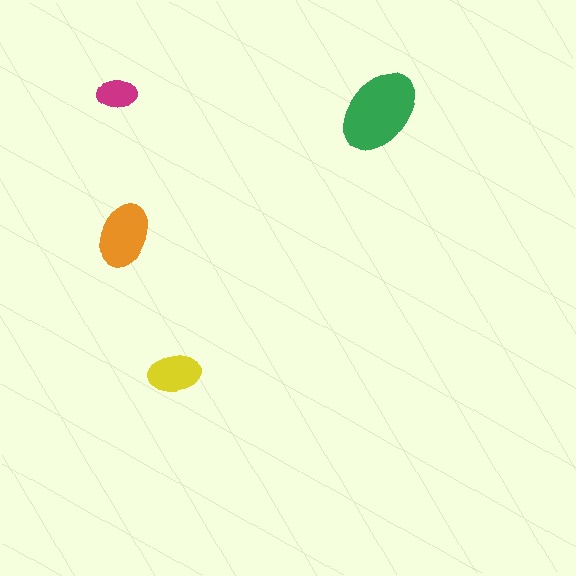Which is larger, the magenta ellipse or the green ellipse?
The green one.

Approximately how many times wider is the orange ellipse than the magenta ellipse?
About 1.5 times wider.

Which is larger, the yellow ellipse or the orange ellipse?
The orange one.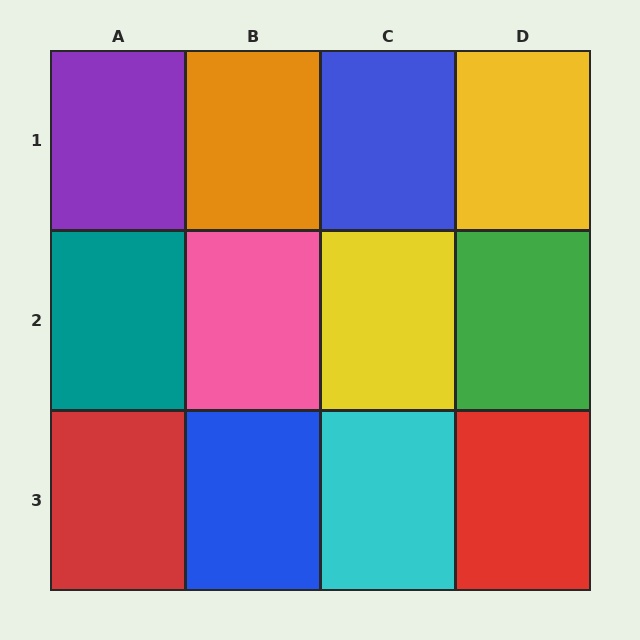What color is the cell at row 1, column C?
Blue.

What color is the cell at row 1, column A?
Purple.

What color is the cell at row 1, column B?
Orange.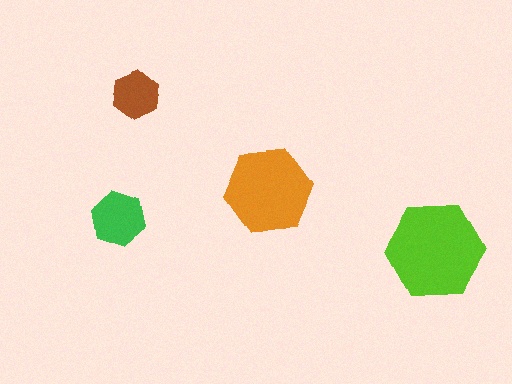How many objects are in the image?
There are 4 objects in the image.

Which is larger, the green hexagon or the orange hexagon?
The orange one.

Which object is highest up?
The brown hexagon is topmost.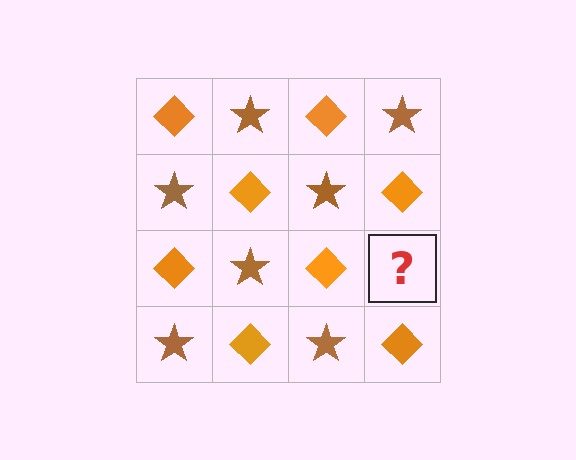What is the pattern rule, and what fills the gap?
The rule is that it alternates orange diamond and brown star in a checkerboard pattern. The gap should be filled with a brown star.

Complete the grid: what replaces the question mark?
The question mark should be replaced with a brown star.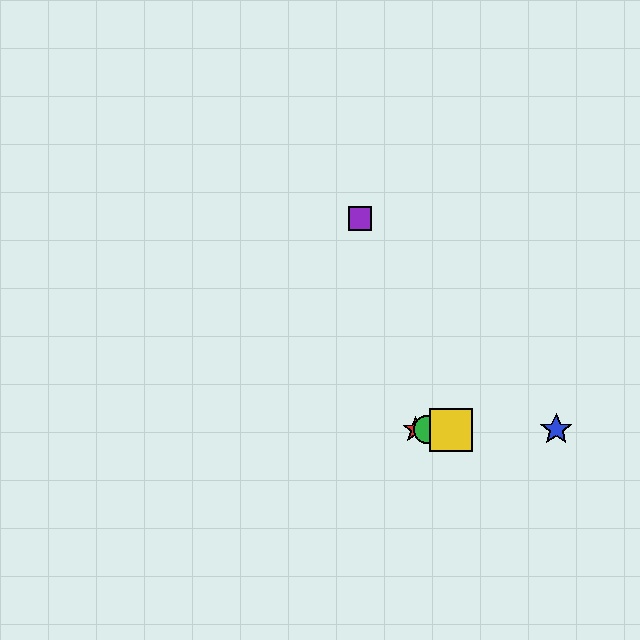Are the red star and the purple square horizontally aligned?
No, the red star is at y≈430 and the purple square is at y≈218.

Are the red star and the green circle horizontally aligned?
Yes, both are at y≈430.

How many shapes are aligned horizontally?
4 shapes (the red star, the blue star, the green circle, the yellow square) are aligned horizontally.